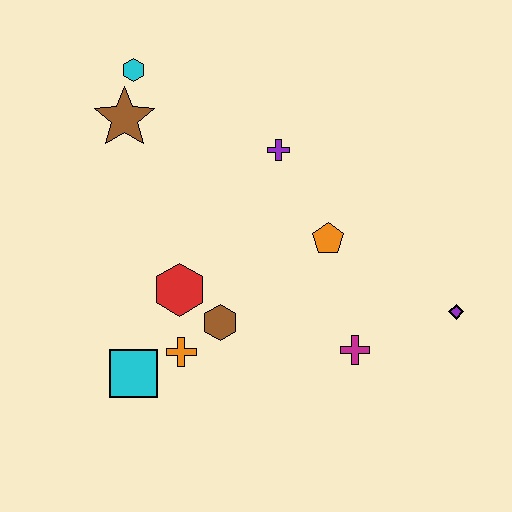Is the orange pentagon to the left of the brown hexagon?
No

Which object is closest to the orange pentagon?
The purple cross is closest to the orange pentagon.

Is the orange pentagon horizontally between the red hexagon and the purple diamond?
Yes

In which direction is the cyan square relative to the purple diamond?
The cyan square is to the left of the purple diamond.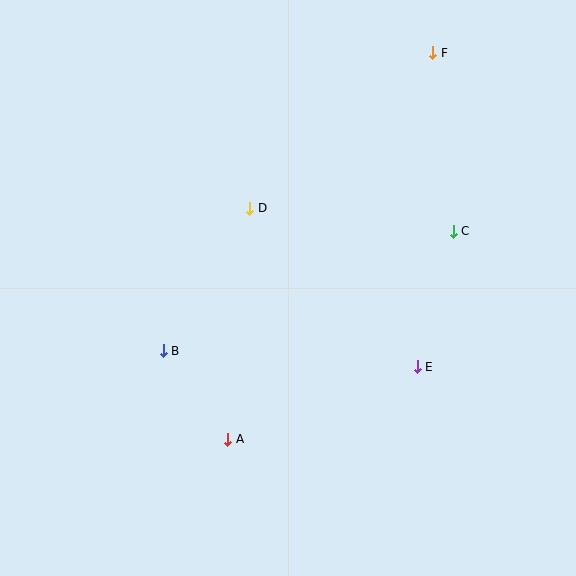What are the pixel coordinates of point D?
Point D is at (250, 208).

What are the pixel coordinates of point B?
Point B is at (163, 351).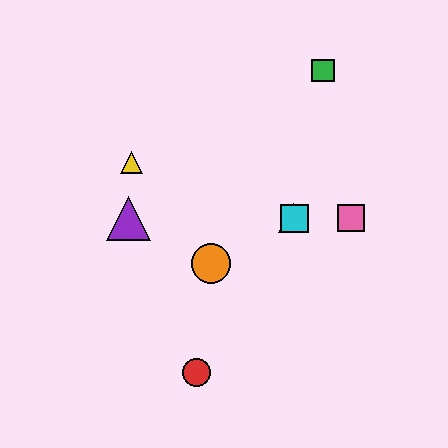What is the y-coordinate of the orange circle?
The orange circle is at y≈263.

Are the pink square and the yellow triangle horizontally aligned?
No, the pink square is at y≈218 and the yellow triangle is at y≈162.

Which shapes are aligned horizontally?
The blue triangle, the purple triangle, the cyan square, the pink square are aligned horizontally.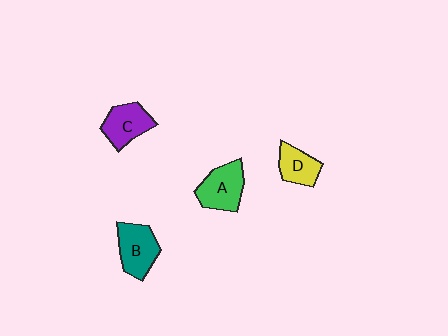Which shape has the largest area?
Shape B (teal).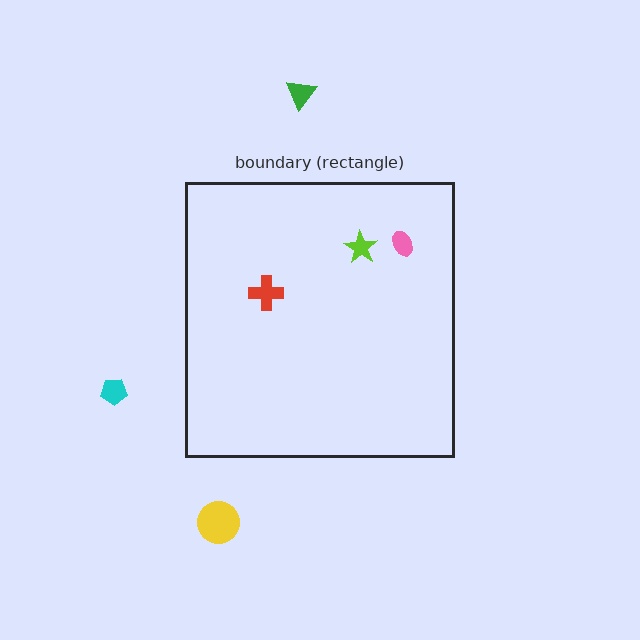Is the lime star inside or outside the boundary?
Inside.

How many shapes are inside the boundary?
3 inside, 3 outside.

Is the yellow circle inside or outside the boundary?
Outside.